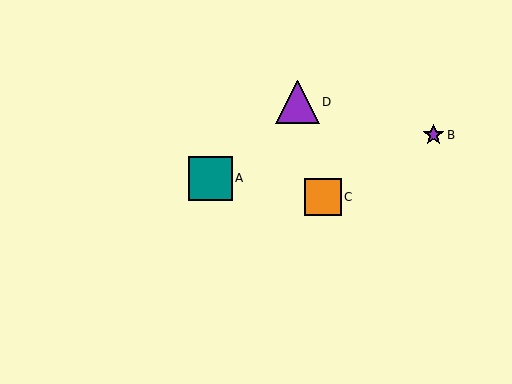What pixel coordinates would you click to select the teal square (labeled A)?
Click at (210, 178) to select the teal square A.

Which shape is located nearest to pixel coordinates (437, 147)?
The purple star (labeled B) at (433, 135) is nearest to that location.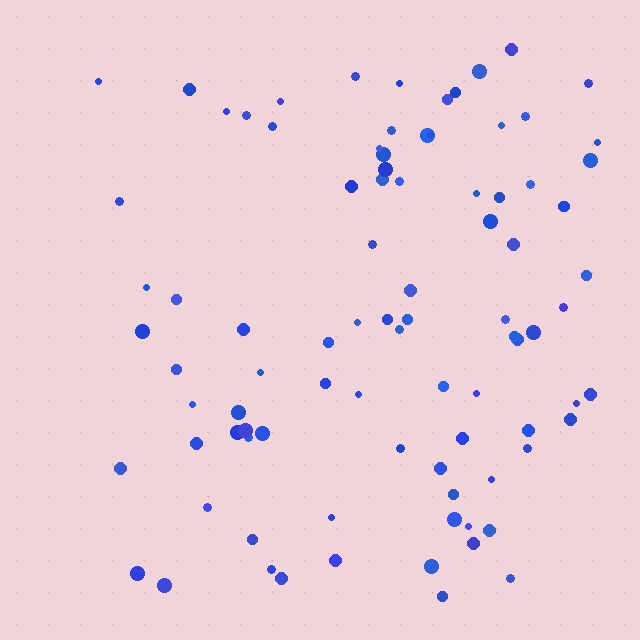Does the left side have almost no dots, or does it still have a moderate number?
Still a moderate number, just noticeably fewer than the right.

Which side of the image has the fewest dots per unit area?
The left.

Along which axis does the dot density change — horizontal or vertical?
Horizontal.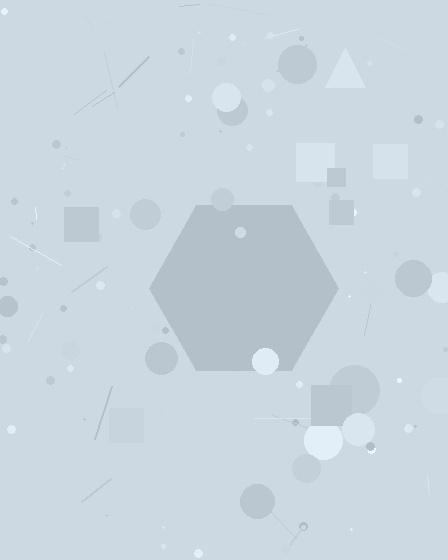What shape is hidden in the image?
A hexagon is hidden in the image.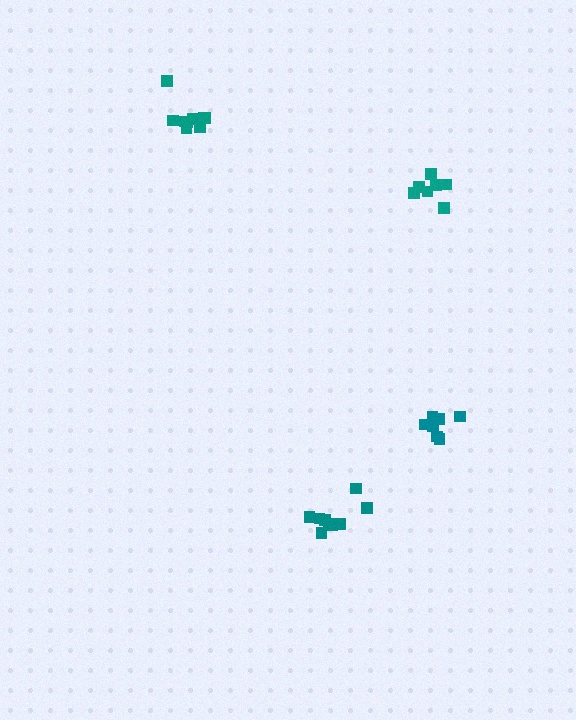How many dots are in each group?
Group 1: 7 dots, Group 2: 8 dots, Group 3: 9 dots, Group 4: 9 dots (33 total).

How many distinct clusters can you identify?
There are 4 distinct clusters.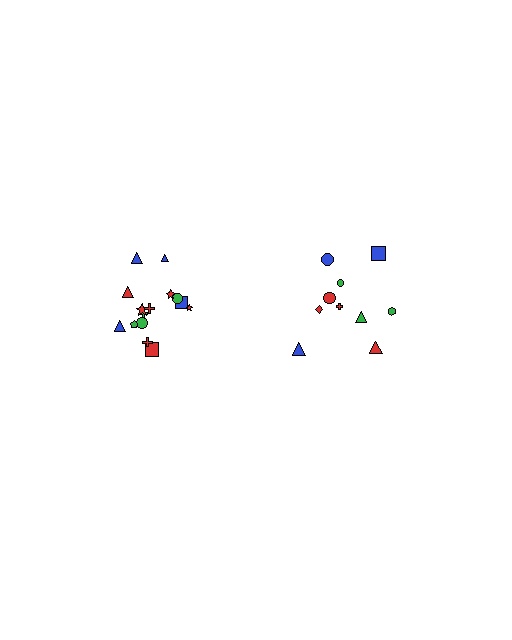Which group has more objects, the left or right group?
The left group.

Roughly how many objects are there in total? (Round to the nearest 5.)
Roughly 25 objects in total.